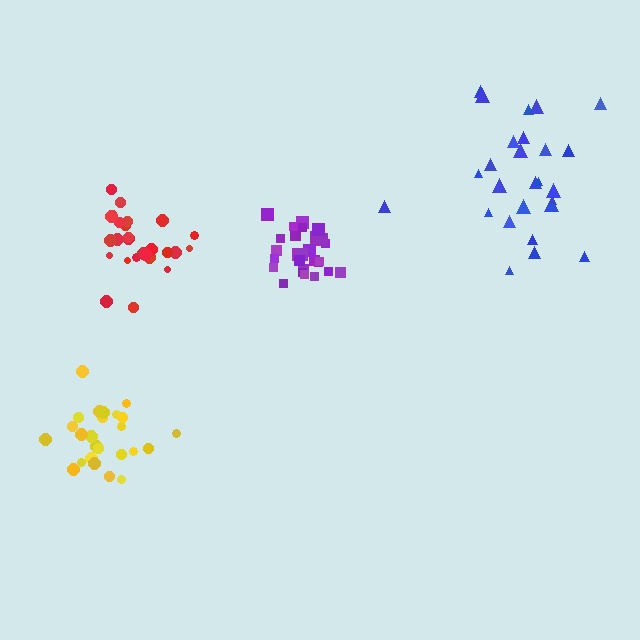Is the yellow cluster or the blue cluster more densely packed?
Yellow.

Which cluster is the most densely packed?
Purple.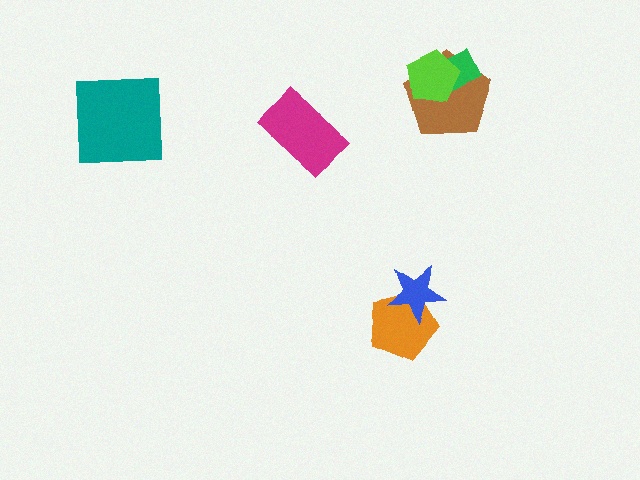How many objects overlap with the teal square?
0 objects overlap with the teal square.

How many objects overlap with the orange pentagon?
1 object overlaps with the orange pentagon.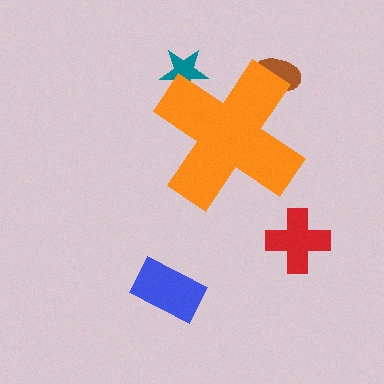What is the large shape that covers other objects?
An orange cross.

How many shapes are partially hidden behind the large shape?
2 shapes are partially hidden.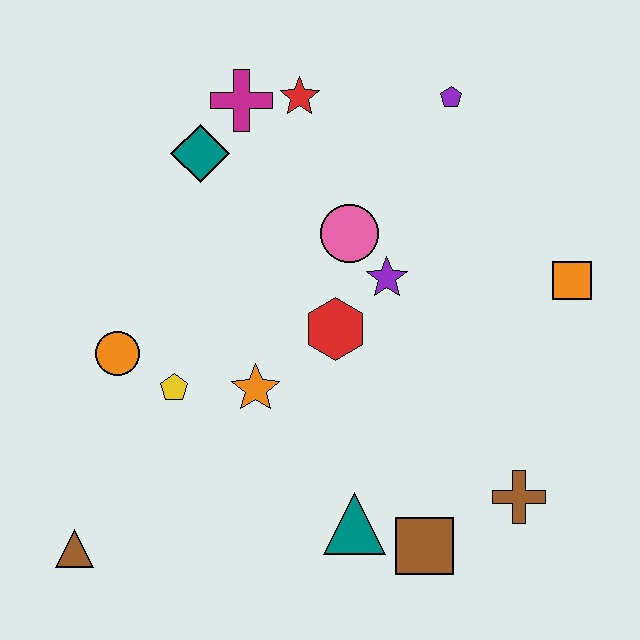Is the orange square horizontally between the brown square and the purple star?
No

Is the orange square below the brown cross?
No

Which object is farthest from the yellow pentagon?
The orange square is farthest from the yellow pentagon.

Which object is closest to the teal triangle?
The brown square is closest to the teal triangle.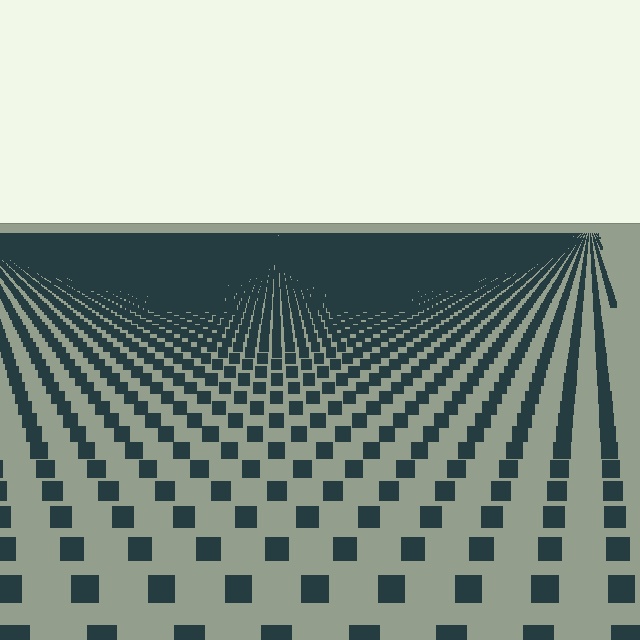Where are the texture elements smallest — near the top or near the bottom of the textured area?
Near the top.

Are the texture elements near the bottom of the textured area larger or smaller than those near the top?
Larger. Near the bottom, elements are closer to the viewer and appear at a bigger on-screen size.